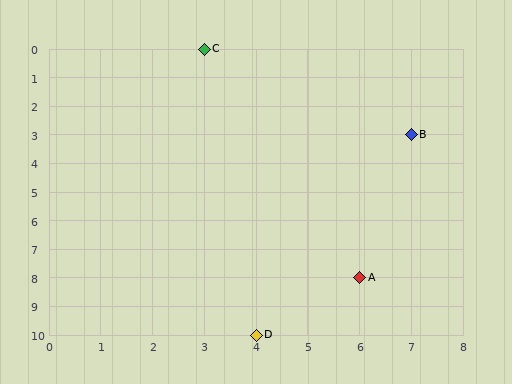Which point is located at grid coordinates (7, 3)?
Point B is at (7, 3).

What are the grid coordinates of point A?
Point A is at grid coordinates (6, 8).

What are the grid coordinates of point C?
Point C is at grid coordinates (3, 0).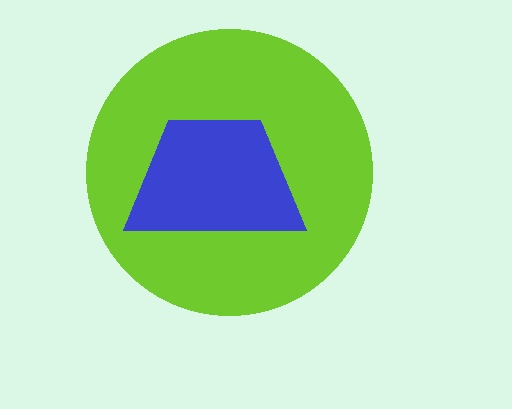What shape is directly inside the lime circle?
The blue trapezoid.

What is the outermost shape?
The lime circle.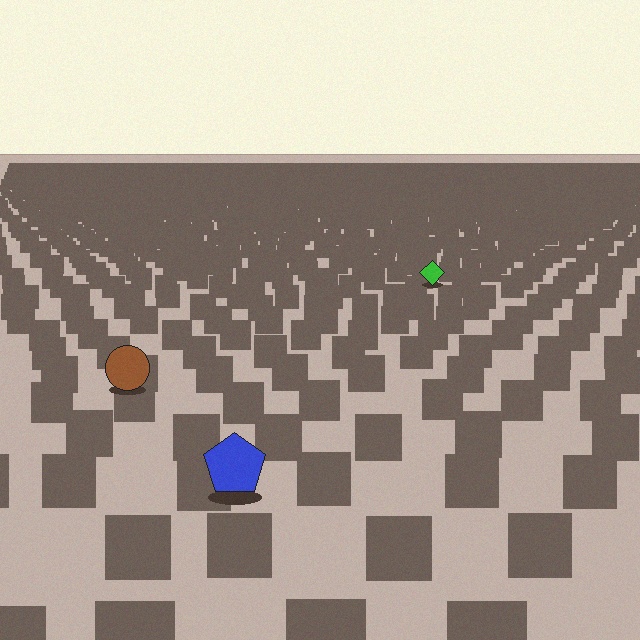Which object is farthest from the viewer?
The green diamond is farthest from the viewer. It appears smaller and the ground texture around it is denser.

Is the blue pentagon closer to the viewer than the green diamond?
Yes. The blue pentagon is closer — you can tell from the texture gradient: the ground texture is coarser near it.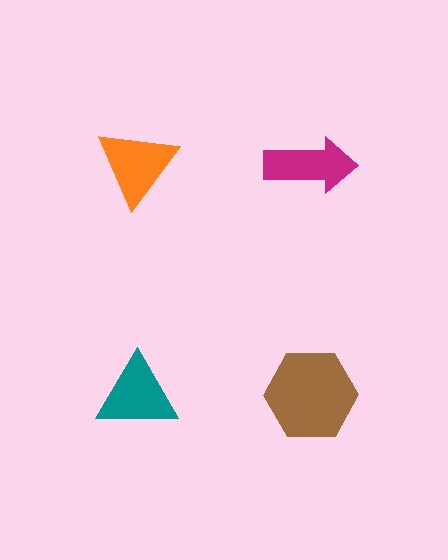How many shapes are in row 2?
2 shapes.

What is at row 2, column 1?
A teal triangle.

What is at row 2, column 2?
A brown hexagon.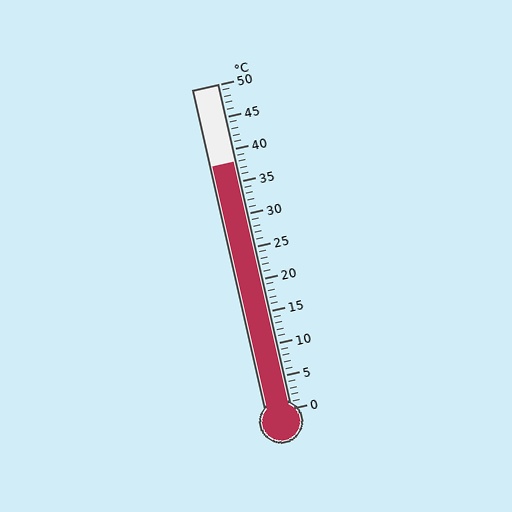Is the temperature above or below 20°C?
The temperature is above 20°C.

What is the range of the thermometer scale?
The thermometer scale ranges from 0°C to 50°C.